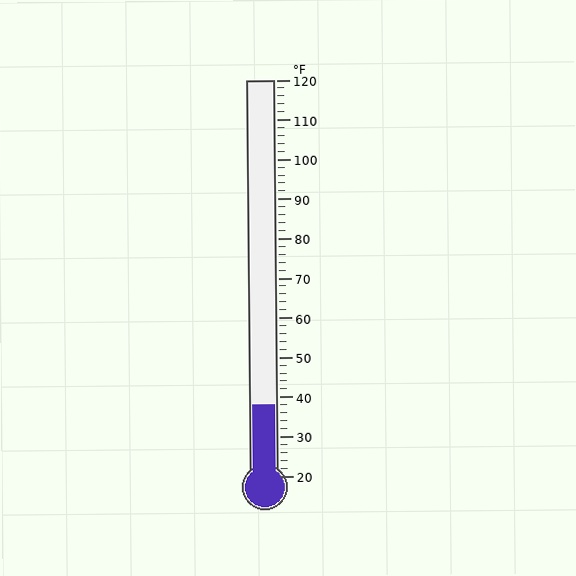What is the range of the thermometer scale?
The thermometer scale ranges from 20°F to 120°F.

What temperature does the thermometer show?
The thermometer shows approximately 38°F.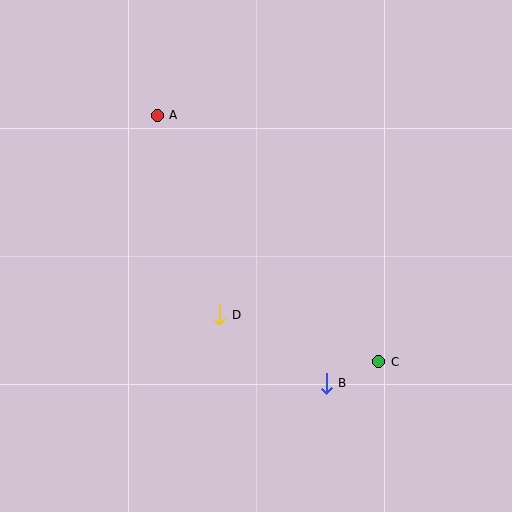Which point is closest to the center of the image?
Point D at (220, 315) is closest to the center.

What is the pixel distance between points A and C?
The distance between A and C is 331 pixels.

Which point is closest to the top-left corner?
Point A is closest to the top-left corner.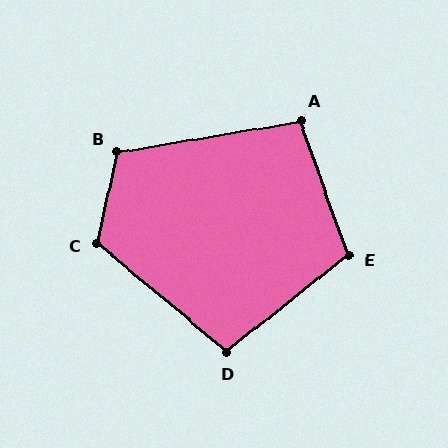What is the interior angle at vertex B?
Approximately 112 degrees (obtuse).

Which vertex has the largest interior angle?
C, at approximately 117 degrees.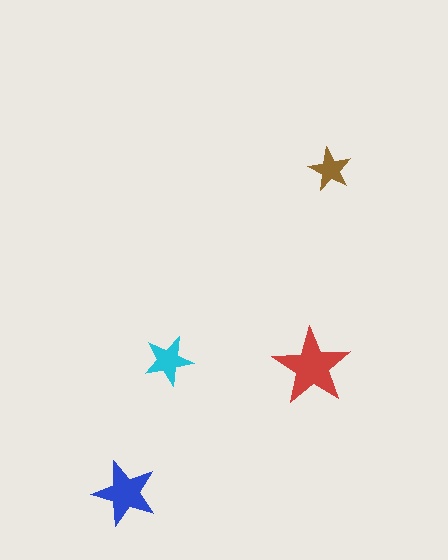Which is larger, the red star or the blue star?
The red one.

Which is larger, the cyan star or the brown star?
The cyan one.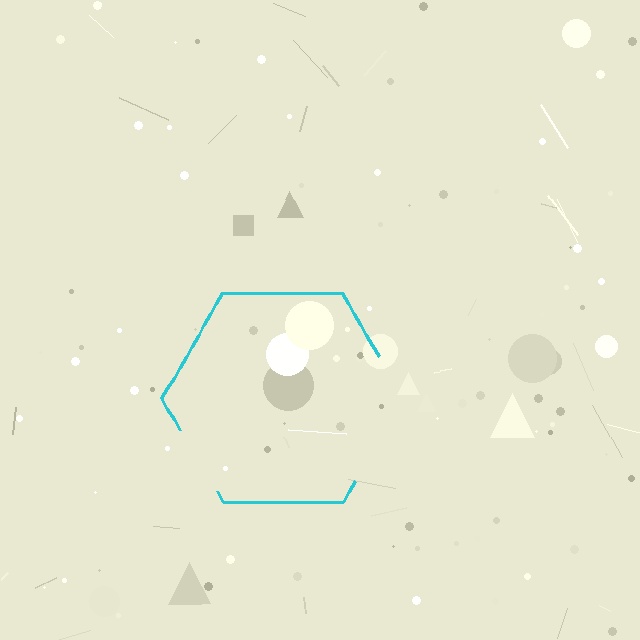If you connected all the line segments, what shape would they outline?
They would outline a hexagon.